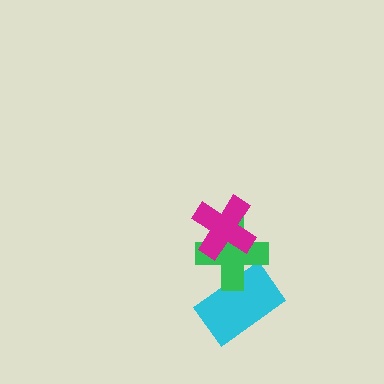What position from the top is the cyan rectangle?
The cyan rectangle is 3rd from the top.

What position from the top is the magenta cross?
The magenta cross is 1st from the top.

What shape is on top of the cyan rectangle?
The green cross is on top of the cyan rectangle.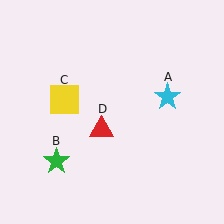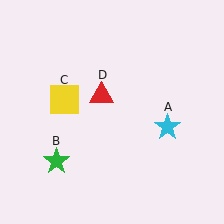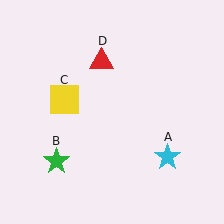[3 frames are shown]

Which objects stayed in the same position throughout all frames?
Green star (object B) and yellow square (object C) remained stationary.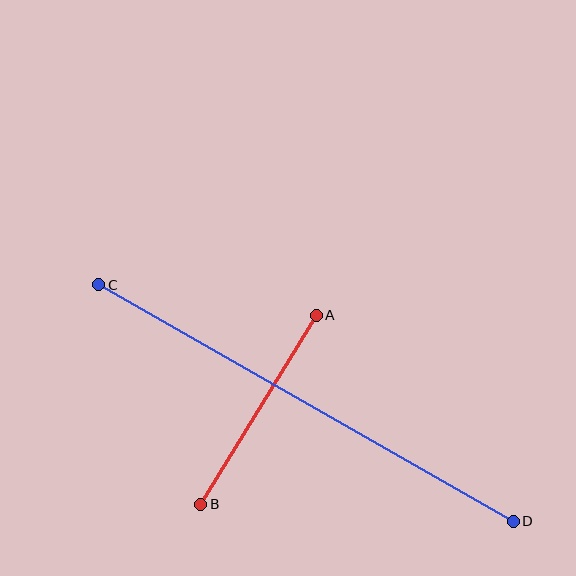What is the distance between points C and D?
The distance is approximately 477 pixels.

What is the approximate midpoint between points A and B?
The midpoint is at approximately (258, 410) pixels.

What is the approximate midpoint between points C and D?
The midpoint is at approximately (306, 403) pixels.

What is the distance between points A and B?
The distance is approximately 221 pixels.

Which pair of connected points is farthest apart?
Points C and D are farthest apart.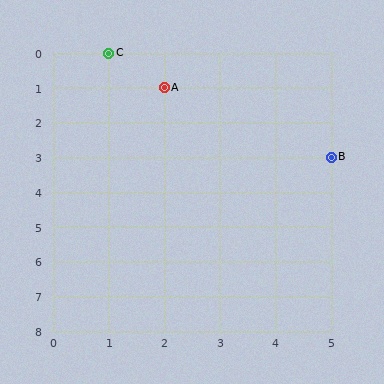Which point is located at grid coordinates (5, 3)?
Point B is at (5, 3).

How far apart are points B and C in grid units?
Points B and C are 4 columns and 3 rows apart (about 5.0 grid units diagonally).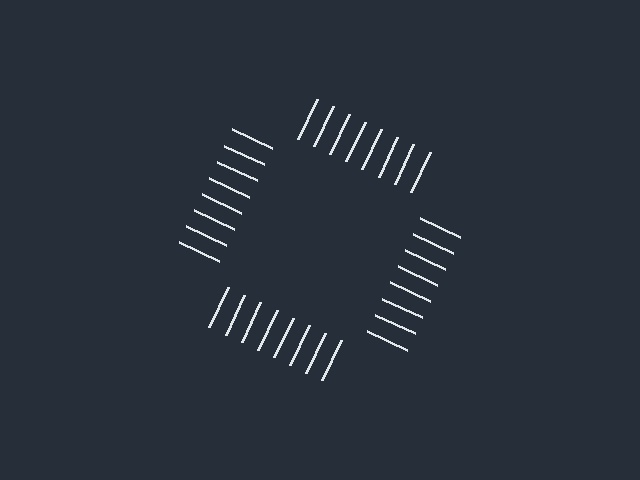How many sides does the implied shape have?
4 sides — the line-ends trace a square.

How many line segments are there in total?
32 — 8 along each of the 4 edges.